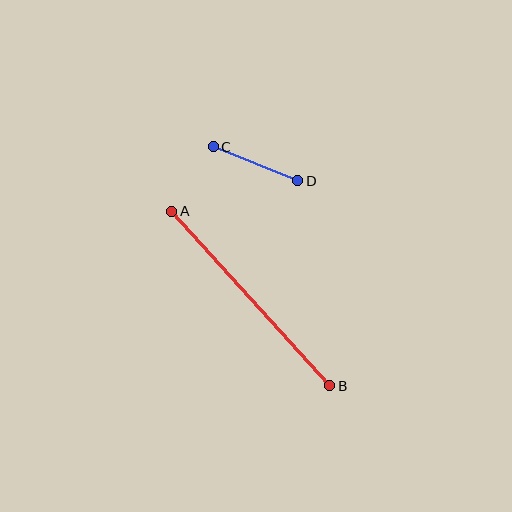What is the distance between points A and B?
The distance is approximately 235 pixels.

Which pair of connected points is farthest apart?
Points A and B are farthest apart.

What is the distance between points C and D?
The distance is approximately 91 pixels.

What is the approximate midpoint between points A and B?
The midpoint is at approximately (251, 299) pixels.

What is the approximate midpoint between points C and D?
The midpoint is at approximately (256, 164) pixels.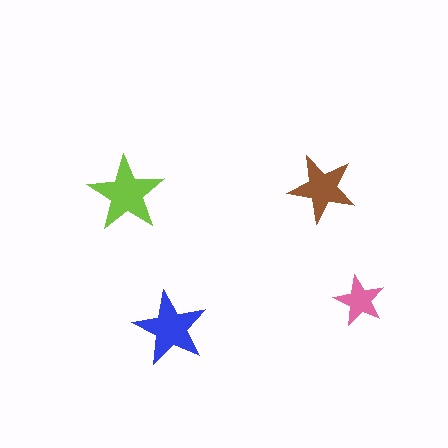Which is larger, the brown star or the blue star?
The blue one.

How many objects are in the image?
There are 4 objects in the image.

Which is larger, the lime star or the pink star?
The lime one.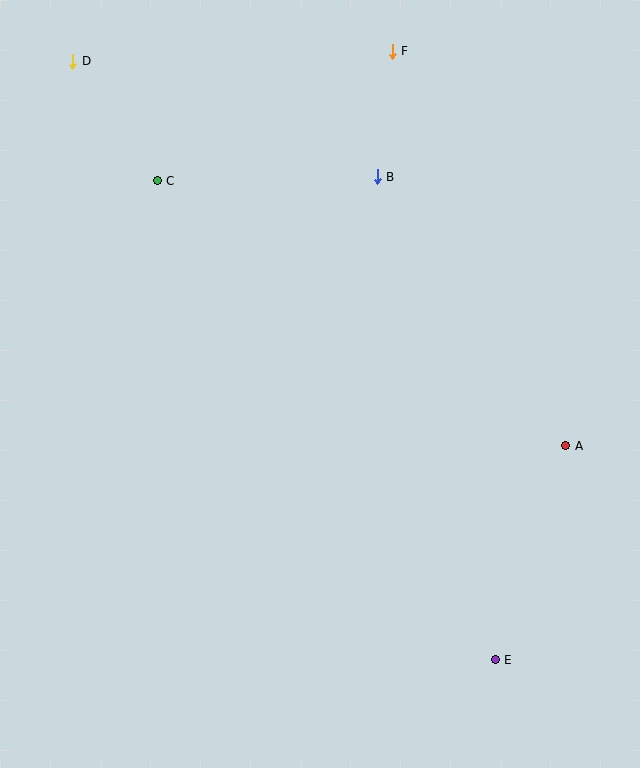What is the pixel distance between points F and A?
The distance between F and A is 431 pixels.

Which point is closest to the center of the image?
Point B at (377, 177) is closest to the center.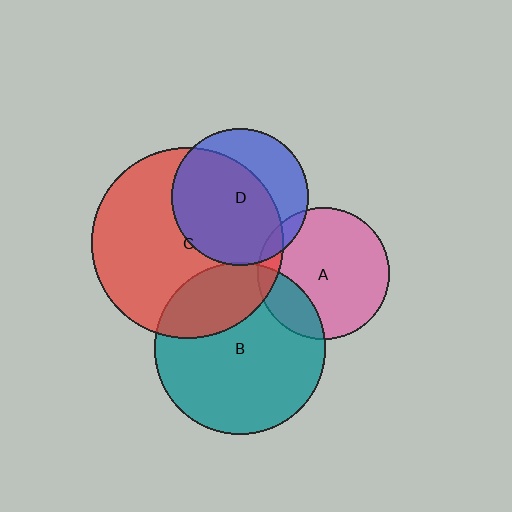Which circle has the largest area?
Circle C (red).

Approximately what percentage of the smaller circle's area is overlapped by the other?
Approximately 20%.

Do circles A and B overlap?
Yes.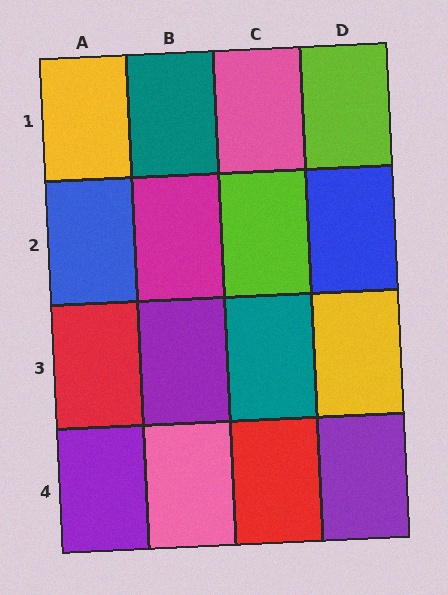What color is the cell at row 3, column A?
Red.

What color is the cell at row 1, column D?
Lime.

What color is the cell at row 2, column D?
Blue.